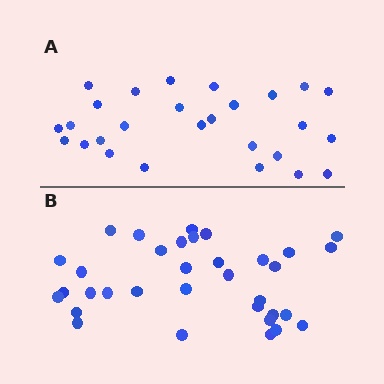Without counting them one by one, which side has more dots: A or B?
Region B (the bottom region) has more dots.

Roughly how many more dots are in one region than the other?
Region B has roughly 8 or so more dots than region A.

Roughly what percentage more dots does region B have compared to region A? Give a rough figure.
About 25% more.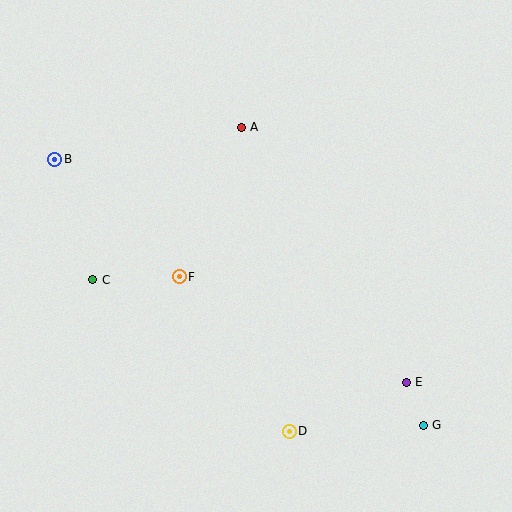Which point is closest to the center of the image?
Point F at (179, 277) is closest to the center.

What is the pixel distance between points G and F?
The distance between G and F is 286 pixels.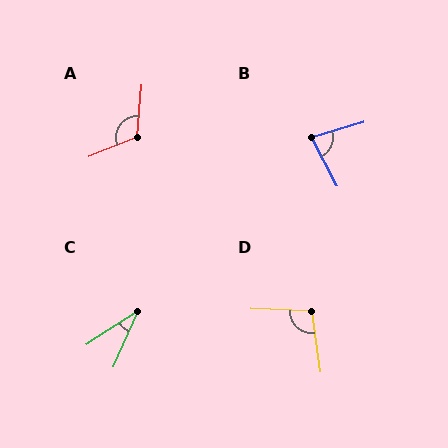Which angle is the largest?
A, at approximately 117 degrees.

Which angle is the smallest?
C, at approximately 33 degrees.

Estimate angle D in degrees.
Approximately 100 degrees.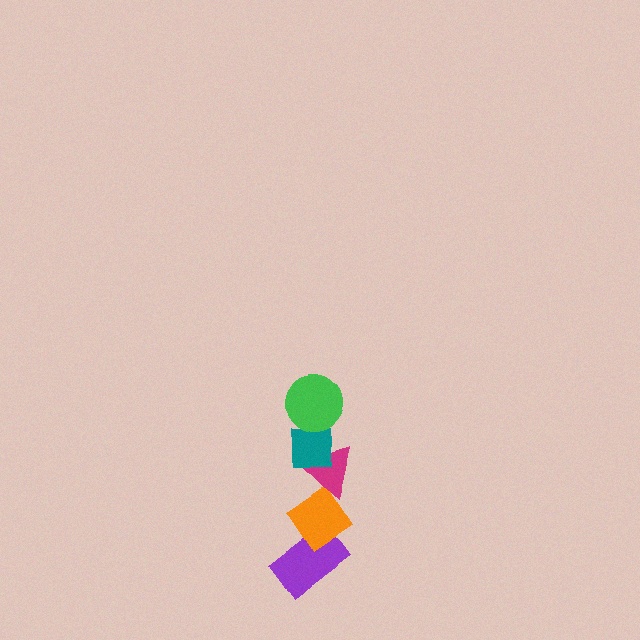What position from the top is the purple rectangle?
The purple rectangle is 5th from the top.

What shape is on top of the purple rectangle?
The orange diamond is on top of the purple rectangle.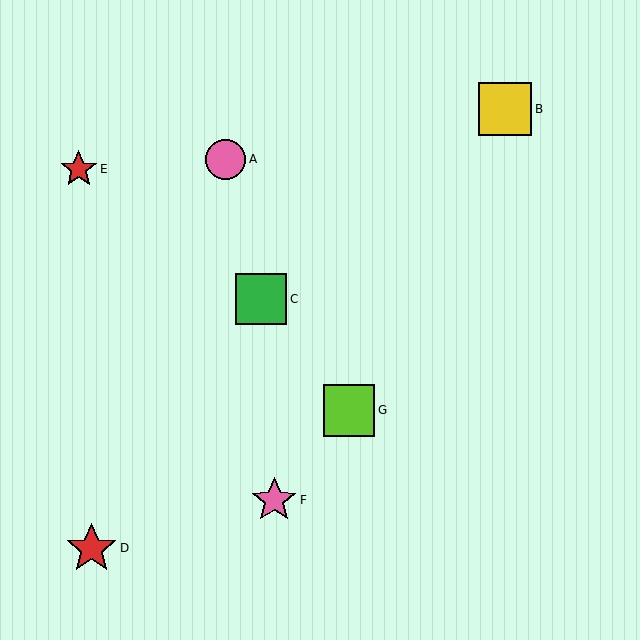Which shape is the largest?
The yellow square (labeled B) is the largest.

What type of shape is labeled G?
Shape G is a lime square.